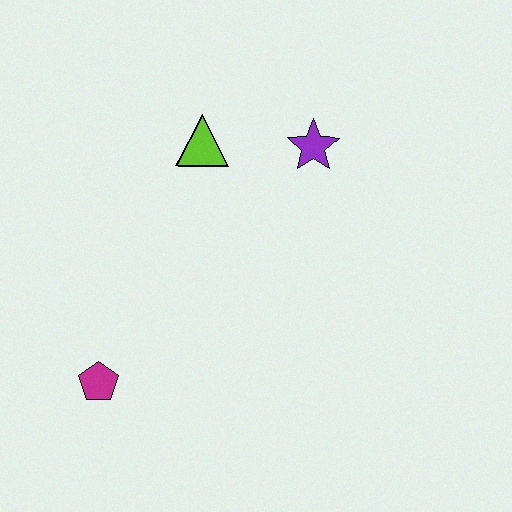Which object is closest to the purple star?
The lime triangle is closest to the purple star.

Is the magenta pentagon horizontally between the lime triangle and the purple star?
No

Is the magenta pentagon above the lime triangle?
No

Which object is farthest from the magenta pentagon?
The purple star is farthest from the magenta pentagon.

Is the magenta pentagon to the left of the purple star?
Yes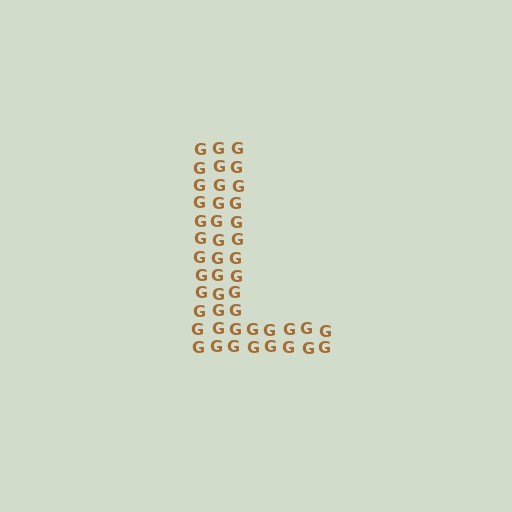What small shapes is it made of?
It is made of small letter G's.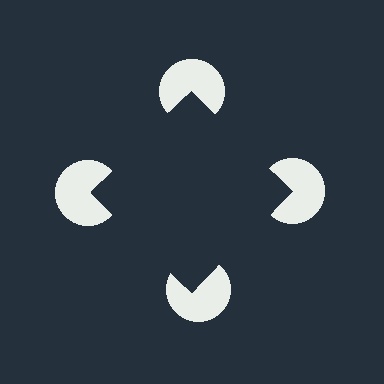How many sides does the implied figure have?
4 sides.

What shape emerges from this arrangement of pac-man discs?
An illusory square — its edges are inferred from the aligned wedge cuts in the pac-man discs, not physically drawn.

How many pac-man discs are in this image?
There are 4 — one at each vertex of the illusory square.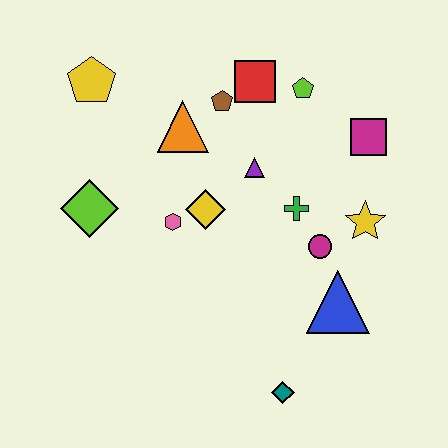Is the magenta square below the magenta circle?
No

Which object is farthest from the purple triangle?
The teal diamond is farthest from the purple triangle.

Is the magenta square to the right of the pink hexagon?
Yes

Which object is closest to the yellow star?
The magenta circle is closest to the yellow star.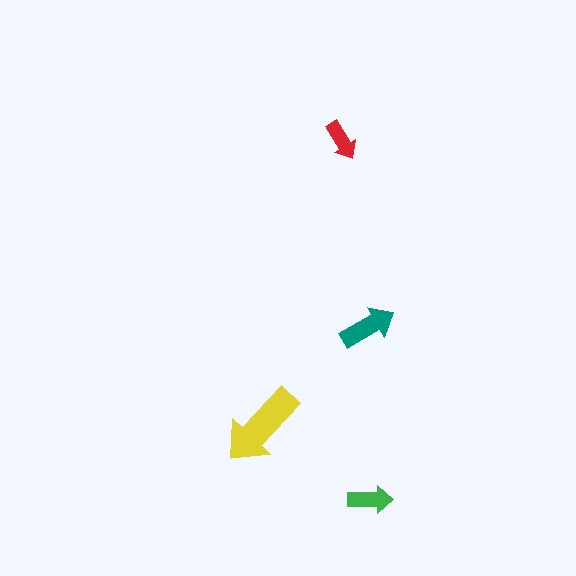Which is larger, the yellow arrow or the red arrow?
The yellow one.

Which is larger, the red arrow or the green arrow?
The green one.